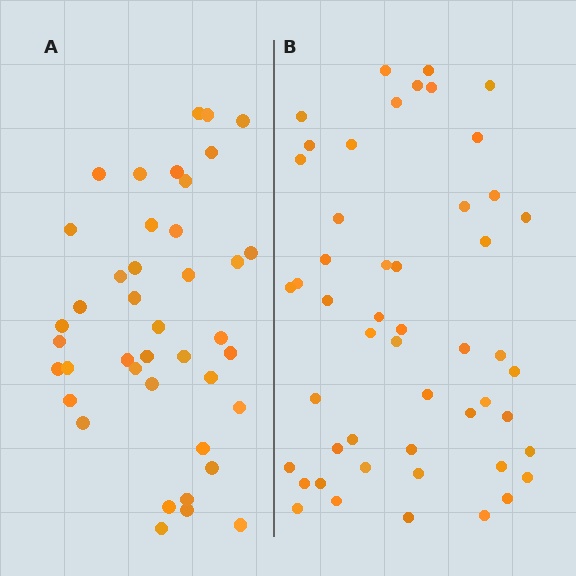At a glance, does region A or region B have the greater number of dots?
Region B (the right region) has more dots.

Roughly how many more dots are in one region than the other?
Region B has roughly 8 or so more dots than region A.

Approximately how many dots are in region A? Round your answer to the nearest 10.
About 40 dots. (The exact count is 41, which rounds to 40.)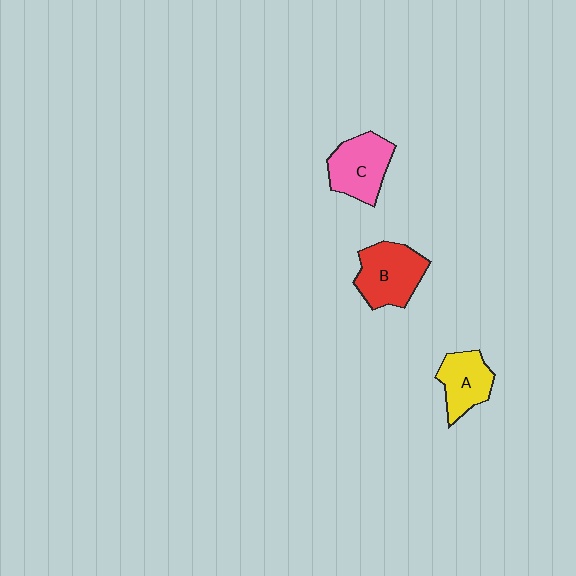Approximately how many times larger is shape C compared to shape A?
Approximately 1.2 times.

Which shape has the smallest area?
Shape A (yellow).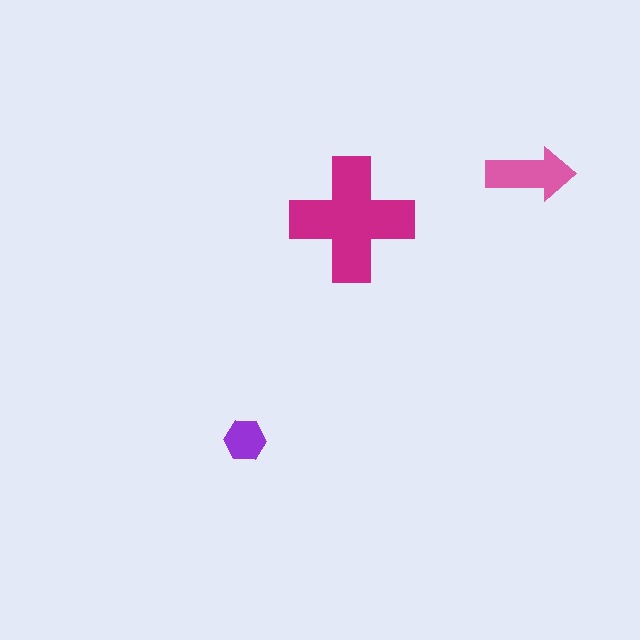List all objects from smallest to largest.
The purple hexagon, the pink arrow, the magenta cross.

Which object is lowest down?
The purple hexagon is bottommost.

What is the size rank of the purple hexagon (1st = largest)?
3rd.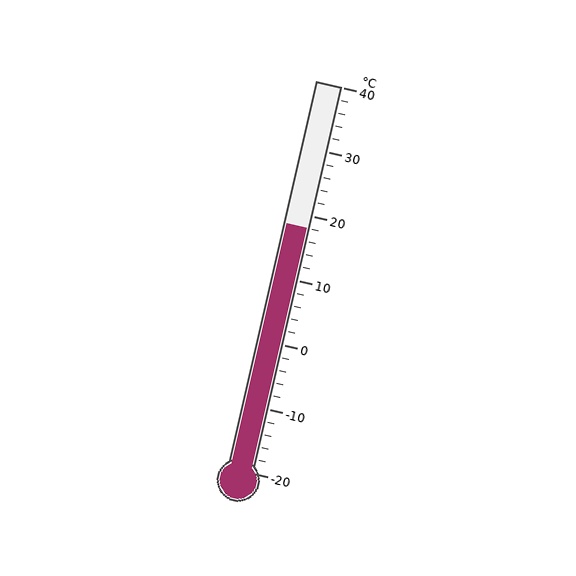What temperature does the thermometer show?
The thermometer shows approximately 18°C.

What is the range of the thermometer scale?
The thermometer scale ranges from -20°C to 40°C.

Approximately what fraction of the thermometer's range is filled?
The thermometer is filled to approximately 65% of its range.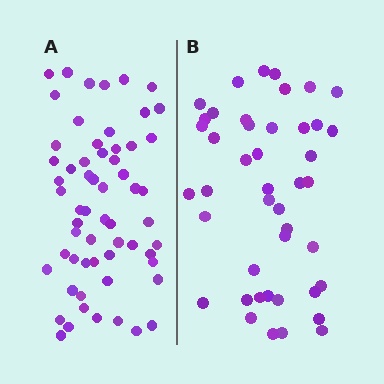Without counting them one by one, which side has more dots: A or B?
Region A (the left region) has more dots.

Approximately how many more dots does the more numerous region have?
Region A has approximately 15 more dots than region B.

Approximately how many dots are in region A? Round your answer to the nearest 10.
About 60 dots.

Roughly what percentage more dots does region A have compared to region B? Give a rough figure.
About 35% more.